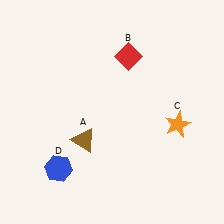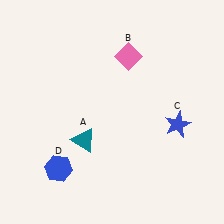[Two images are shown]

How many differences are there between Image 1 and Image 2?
There are 3 differences between the two images.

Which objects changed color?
A changed from brown to teal. B changed from red to pink. C changed from orange to blue.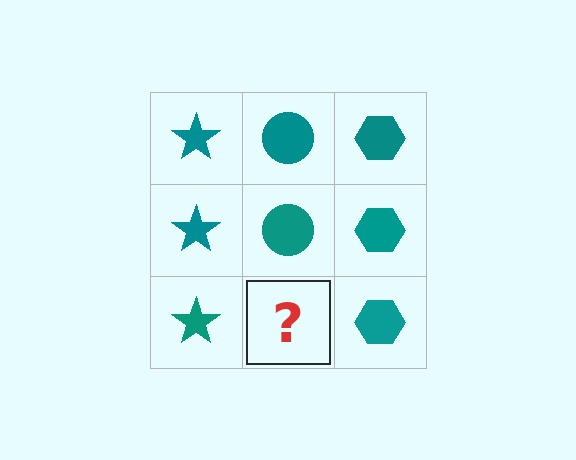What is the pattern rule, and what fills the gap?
The rule is that each column has a consistent shape. The gap should be filled with a teal circle.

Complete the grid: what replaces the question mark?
The question mark should be replaced with a teal circle.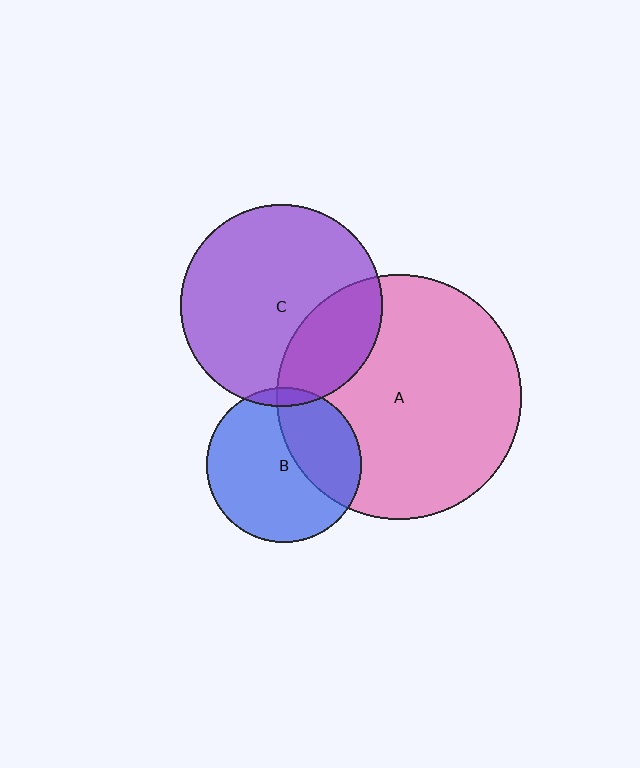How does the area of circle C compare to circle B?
Approximately 1.7 times.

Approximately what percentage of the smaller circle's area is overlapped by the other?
Approximately 35%.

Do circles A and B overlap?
Yes.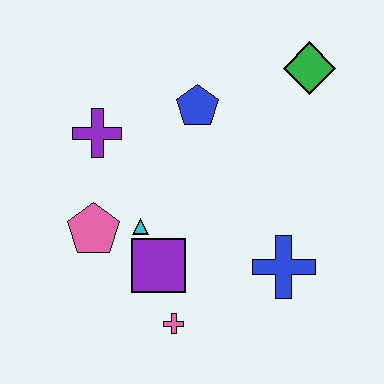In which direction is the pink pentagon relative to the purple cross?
The pink pentagon is below the purple cross.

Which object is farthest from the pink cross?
The green diamond is farthest from the pink cross.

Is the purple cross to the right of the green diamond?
No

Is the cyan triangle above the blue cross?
Yes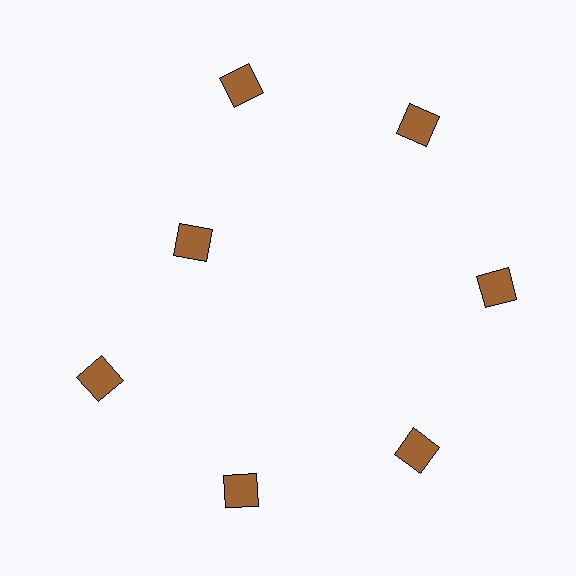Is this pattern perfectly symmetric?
No. The 7 brown diamonds are arranged in a ring, but one element near the 10 o'clock position is pulled inward toward the center, breaking the 7-fold rotational symmetry.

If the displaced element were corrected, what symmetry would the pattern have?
It would have 7-fold rotational symmetry — the pattern would map onto itself every 51 degrees.